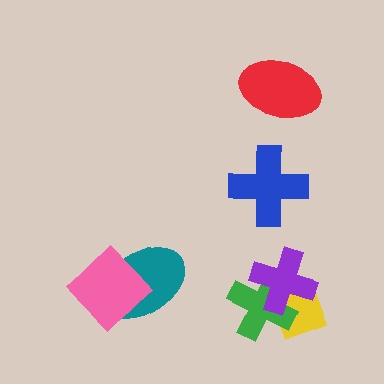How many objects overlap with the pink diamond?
1 object overlaps with the pink diamond.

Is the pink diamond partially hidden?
No, no other shape covers it.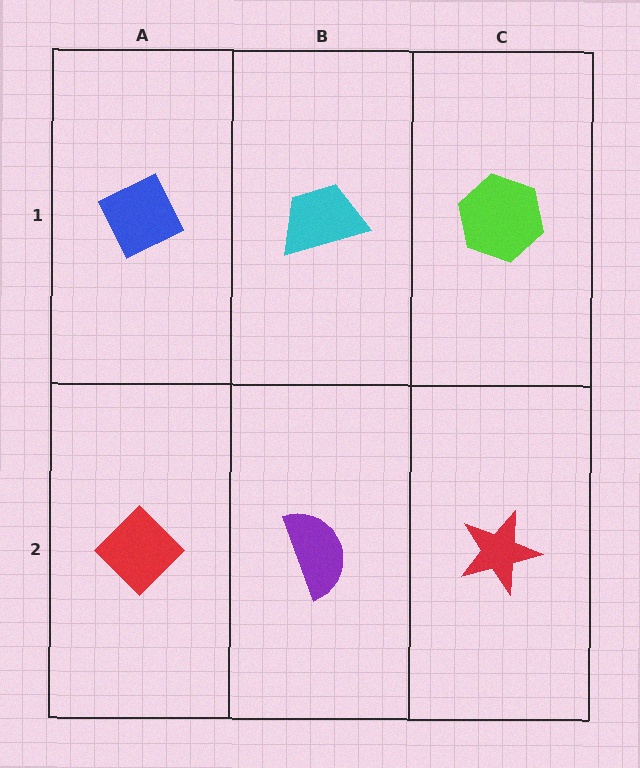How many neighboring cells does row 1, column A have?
2.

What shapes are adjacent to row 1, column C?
A red star (row 2, column C), a cyan trapezoid (row 1, column B).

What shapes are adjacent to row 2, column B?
A cyan trapezoid (row 1, column B), a red diamond (row 2, column A), a red star (row 2, column C).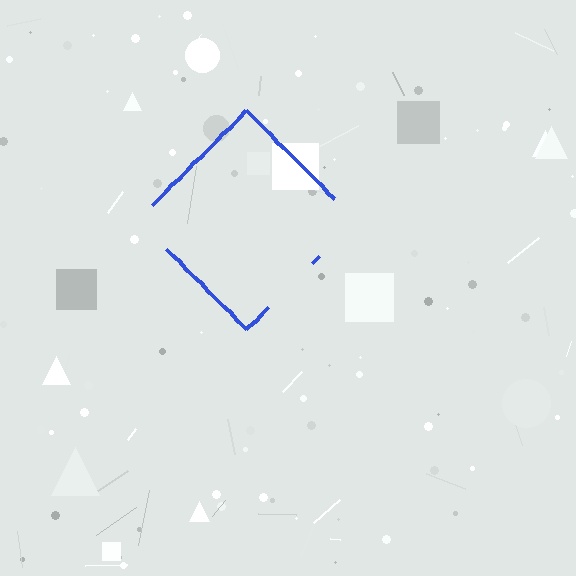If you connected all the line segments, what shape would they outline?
They would outline a diamond.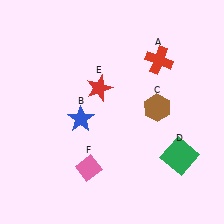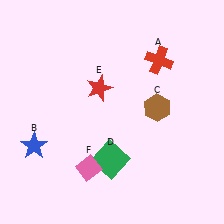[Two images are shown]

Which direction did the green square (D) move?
The green square (D) moved left.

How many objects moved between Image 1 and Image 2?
2 objects moved between the two images.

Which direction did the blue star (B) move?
The blue star (B) moved left.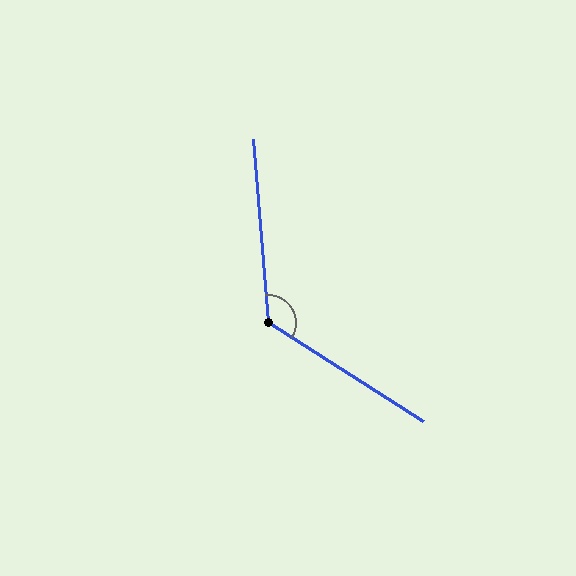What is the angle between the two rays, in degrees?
Approximately 127 degrees.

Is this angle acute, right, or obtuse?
It is obtuse.